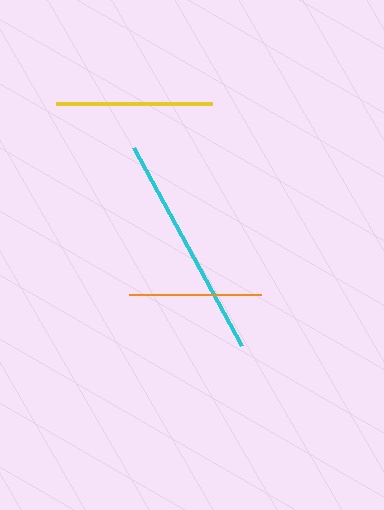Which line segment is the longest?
The cyan line is the longest at approximately 225 pixels.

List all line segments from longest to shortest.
From longest to shortest: cyan, yellow, orange.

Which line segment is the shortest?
The orange line is the shortest at approximately 132 pixels.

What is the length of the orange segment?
The orange segment is approximately 132 pixels long.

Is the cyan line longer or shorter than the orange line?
The cyan line is longer than the orange line.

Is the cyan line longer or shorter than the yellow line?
The cyan line is longer than the yellow line.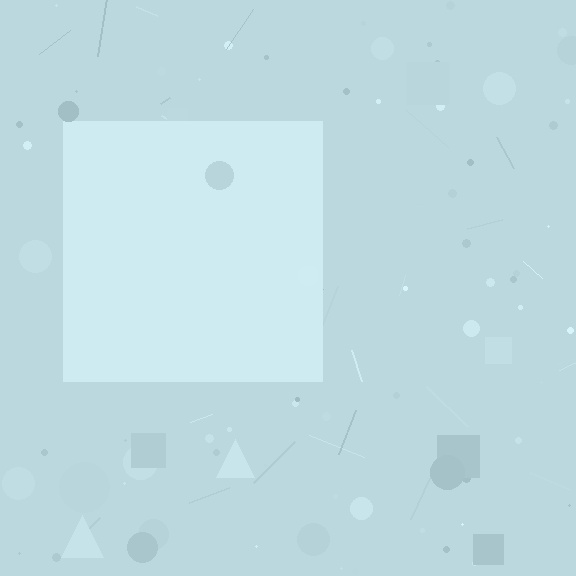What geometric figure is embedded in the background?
A square is embedded in the background.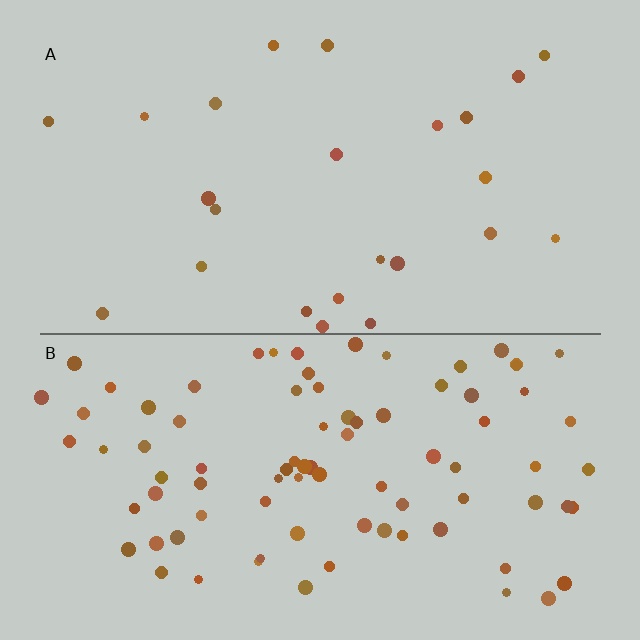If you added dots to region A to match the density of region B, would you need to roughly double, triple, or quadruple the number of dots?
Approximately quadruple.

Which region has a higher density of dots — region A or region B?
B (the bottom).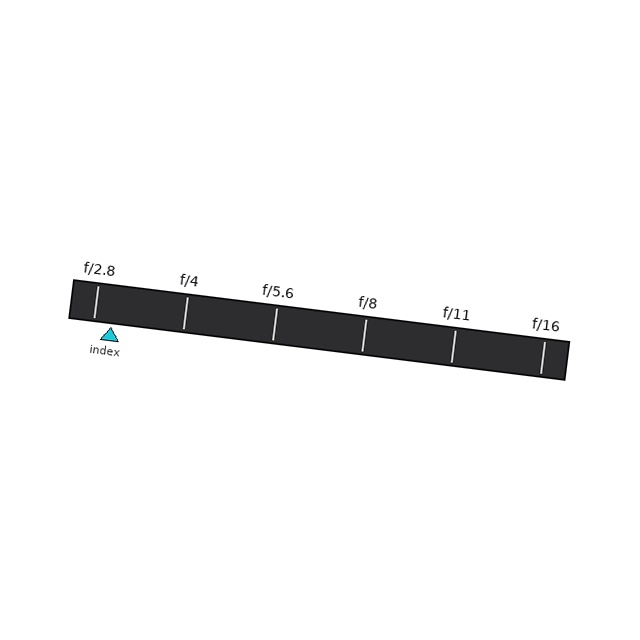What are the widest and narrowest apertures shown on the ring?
The widest aperture shown is f/2.8 and the narrowest is f/16.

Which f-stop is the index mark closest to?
The index mark is closest to f/2.8.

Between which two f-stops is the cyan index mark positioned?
The index mark is between f/2.8 and f/4.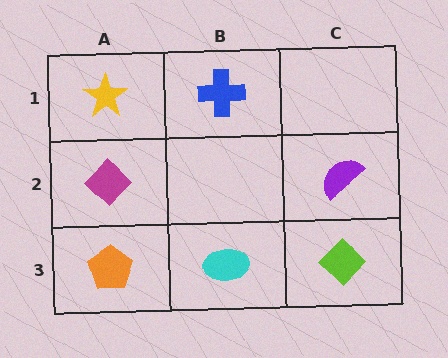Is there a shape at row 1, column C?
No, that cell is empty.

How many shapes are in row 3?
3 shapes.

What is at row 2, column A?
A magenta diamond.